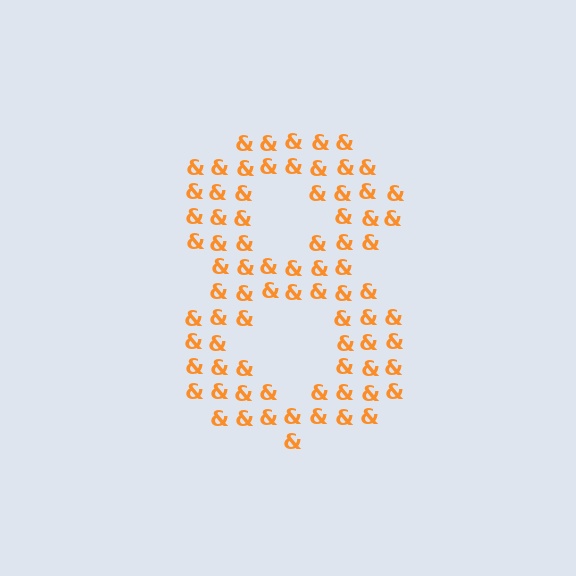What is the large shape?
The large shape is the digit 8.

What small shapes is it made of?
It is made of small ampersands.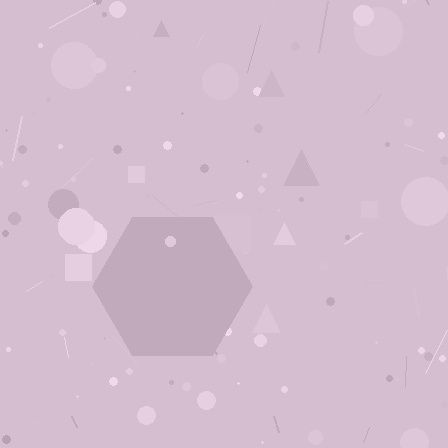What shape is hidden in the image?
A hexagon is hidden in the image.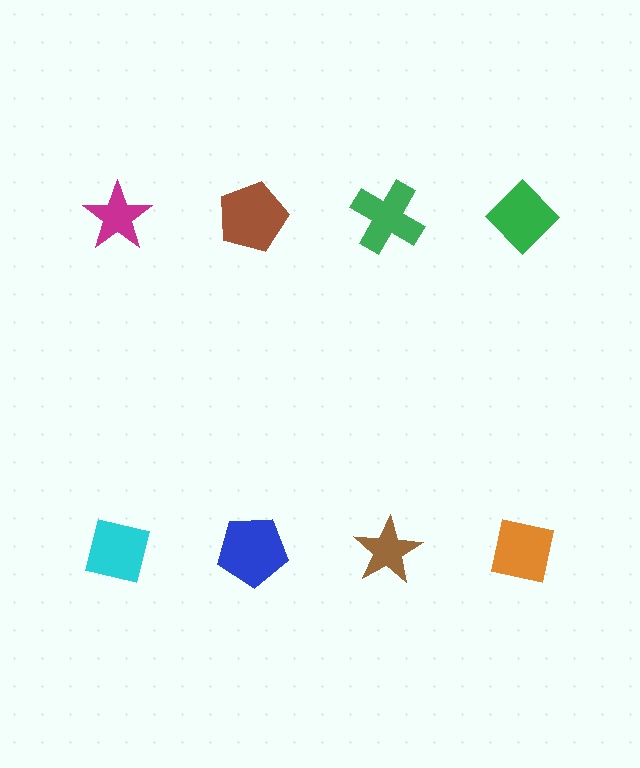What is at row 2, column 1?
A cyan square.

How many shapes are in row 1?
4 shapes.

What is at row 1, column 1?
A magenta star.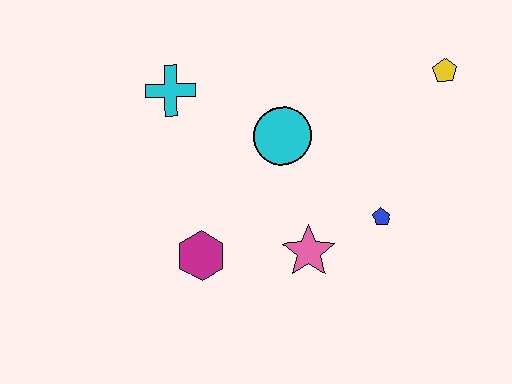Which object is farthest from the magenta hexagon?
The yellow pentagon is farthest from the magenta hexagon.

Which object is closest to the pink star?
The blue pentagon is closest to the pink star.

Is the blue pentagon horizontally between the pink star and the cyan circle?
No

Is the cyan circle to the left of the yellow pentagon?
Yes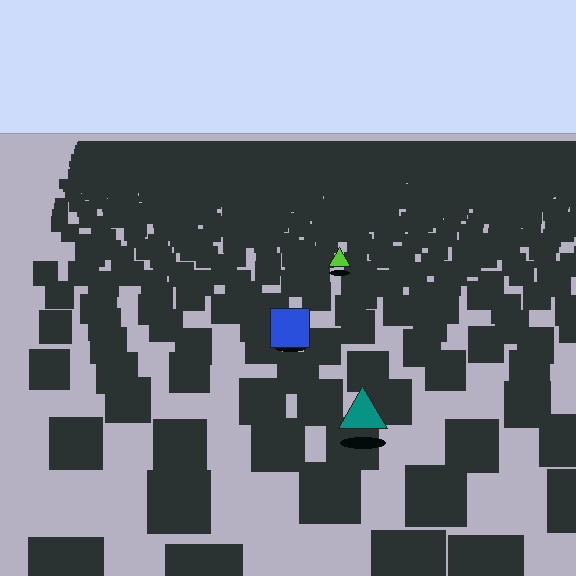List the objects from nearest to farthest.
From nearest to farthest: the teal triangle, the blue square, the lime triangle.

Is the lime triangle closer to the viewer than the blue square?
No. The blue square is closer — you can tell from the texture gradient: the ground texture is coarser near it.